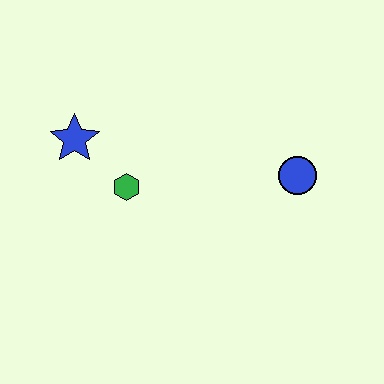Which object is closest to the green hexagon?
The blue star is closest to the green hexagon.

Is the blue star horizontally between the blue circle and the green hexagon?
No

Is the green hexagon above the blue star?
No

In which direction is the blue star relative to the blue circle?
The blue star is to the left of the blue circle.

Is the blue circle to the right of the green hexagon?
Yes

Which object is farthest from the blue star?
The blue circle is farthest from the blue star.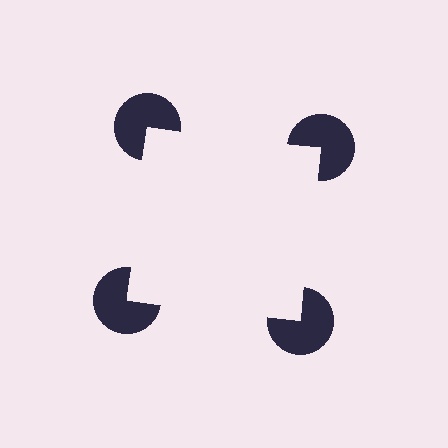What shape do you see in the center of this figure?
An illusory square — its edges are inferred from the aligned wedge cuts in the pac-man discs, not physically drawn.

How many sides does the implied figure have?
4 sides.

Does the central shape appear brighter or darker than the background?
It typically appears slightly brighter than the background, even though no actual brightness change is drawn.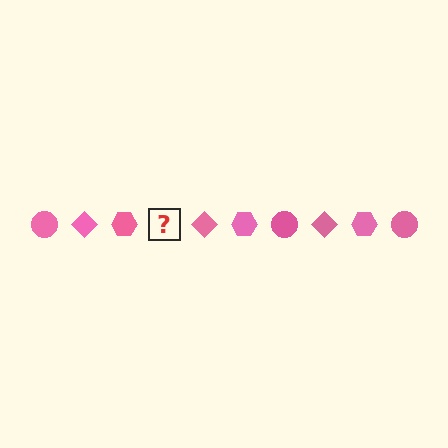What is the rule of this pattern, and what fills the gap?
The rule is that the pattern cycles through circle, diamond, hexagon shapes in pink. The gap should be filled with a pink circle.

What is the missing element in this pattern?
The missing element is a pink circle.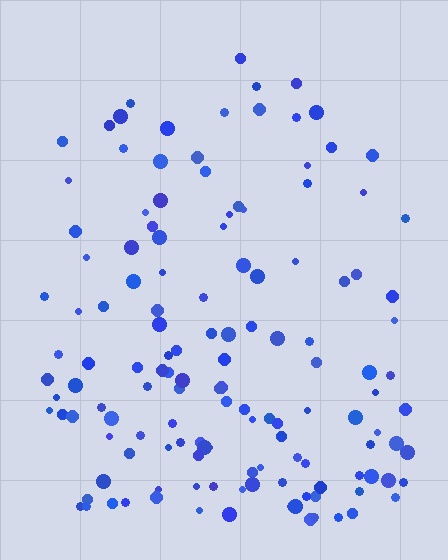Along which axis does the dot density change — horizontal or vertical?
Vertical.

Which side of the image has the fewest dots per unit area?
The top.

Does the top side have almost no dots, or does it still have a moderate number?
Still a moderate number, just noticeably fewer than the bottom.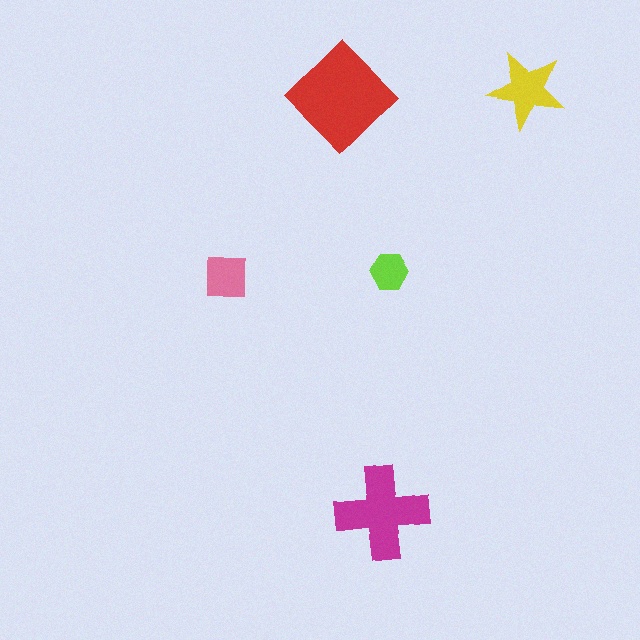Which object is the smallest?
The lime hexagon.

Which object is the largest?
The red diamond.